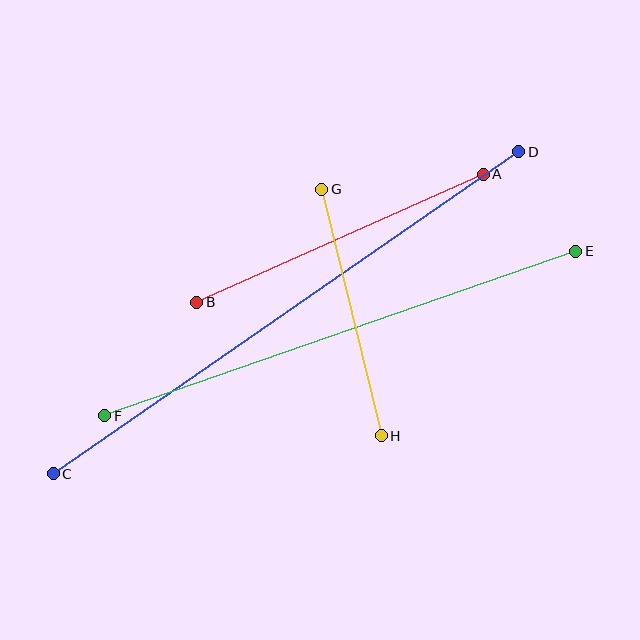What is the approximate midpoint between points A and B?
The midpoint is at approximately (340, 238) pixels.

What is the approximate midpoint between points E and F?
The midpoint is at approximately (340, 333) pixels.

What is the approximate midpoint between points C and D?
The midpoint is at approximately (286, 313) pixels.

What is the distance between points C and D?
The distance is approximately 566 pixels.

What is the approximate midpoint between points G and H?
The midpoint is at approximately (351, 313) pixels.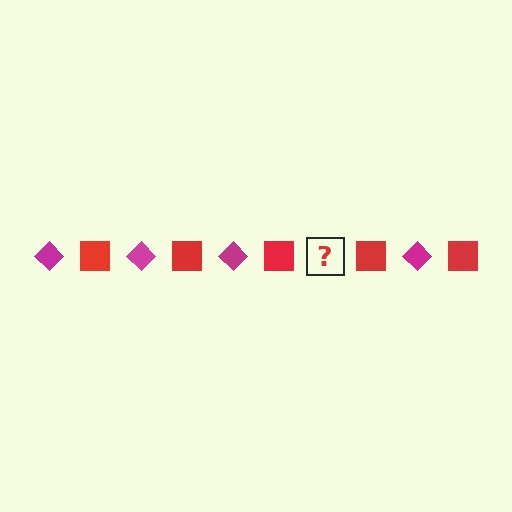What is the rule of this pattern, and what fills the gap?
The rule is that the pattern alternates between magenta diamond and red square. The gap should be filled with a magenta diamond.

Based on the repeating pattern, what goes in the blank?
The blank should be a magenta diamond.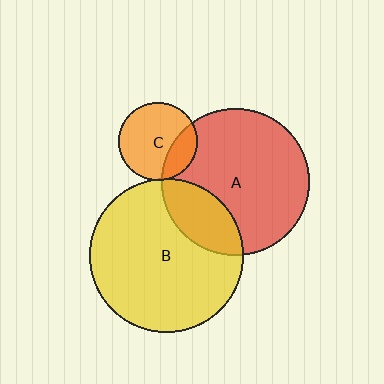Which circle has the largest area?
Circle B (yellow).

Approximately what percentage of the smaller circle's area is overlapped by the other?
Approximately 5%.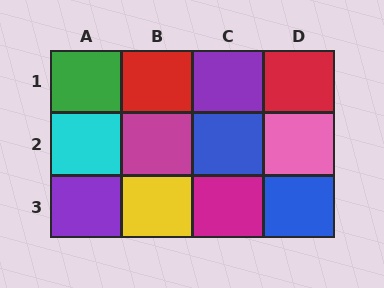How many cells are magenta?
2 cells are magenta.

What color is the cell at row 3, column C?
Magenta.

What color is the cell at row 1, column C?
Purple.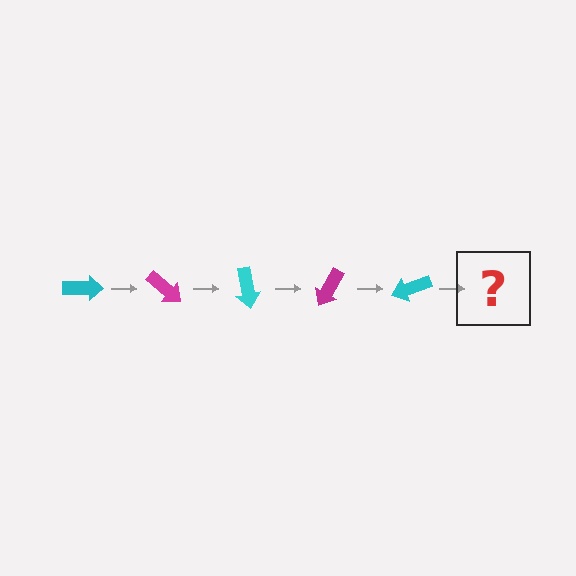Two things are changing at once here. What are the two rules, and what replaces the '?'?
The two rules are that it rotates 40 degrees each step and the color cycles through cyan and magenta. The '?' should be a magenta arrow, rotated 200 degrees from the start.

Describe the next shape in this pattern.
It should be a magenta arrow, rotated 200 degrees from the start.